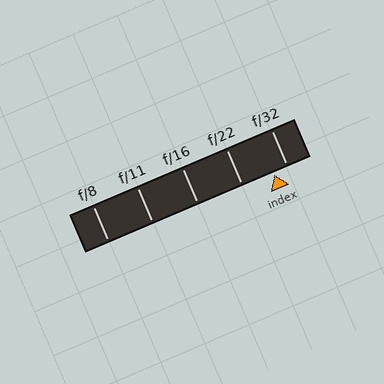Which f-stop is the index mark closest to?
The index mark is closest to f/32.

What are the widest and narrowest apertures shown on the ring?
The widest aperture shown is f/8 and the narrowest is f/32.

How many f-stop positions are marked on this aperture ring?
There are 5 f-stop positions marked.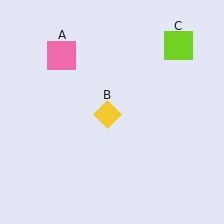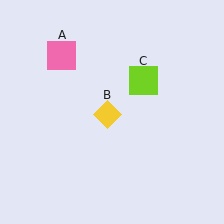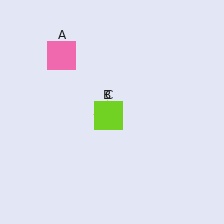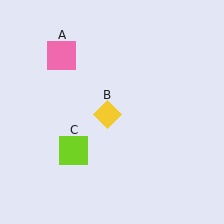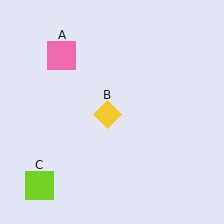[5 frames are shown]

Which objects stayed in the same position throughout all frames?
Pink square (object A) and yellow diamond (object B) remained stationary.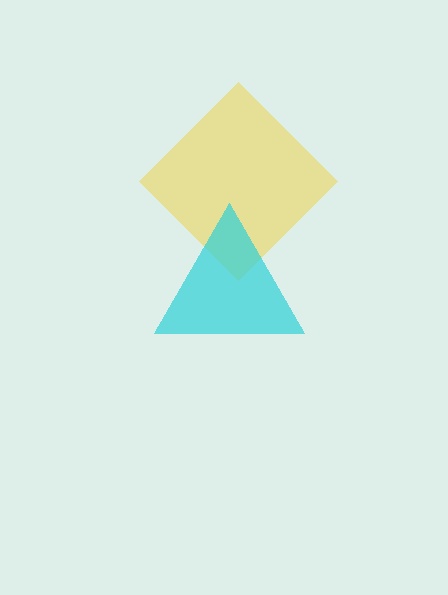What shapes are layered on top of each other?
The layered shapes are: a yellow diamond, a cyan triangle.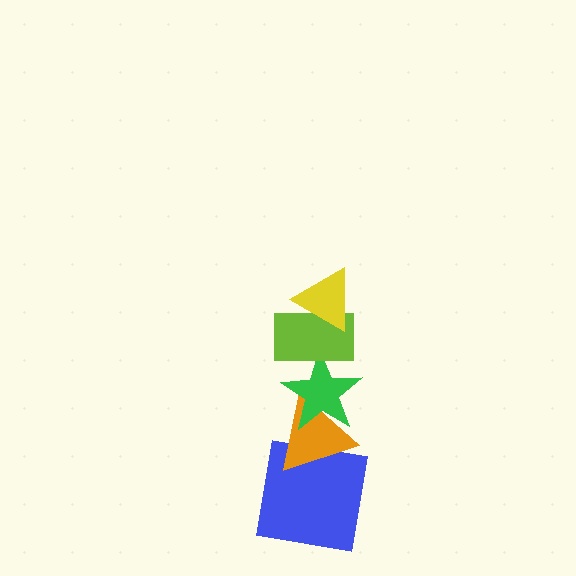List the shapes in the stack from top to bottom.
From top to bottom: the yellow triangle, the lime rectangle, the green star, the orange triangle, the blue square.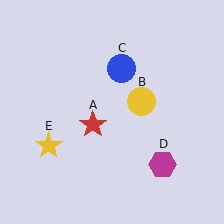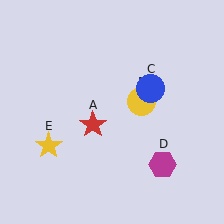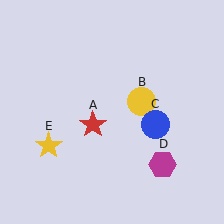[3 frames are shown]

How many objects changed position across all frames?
1 object changed position: blue circle (object C).